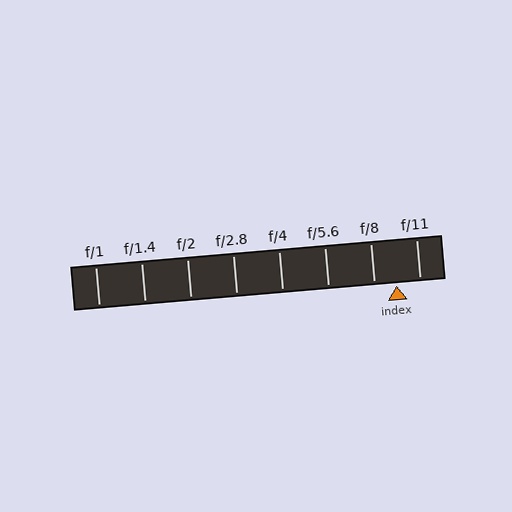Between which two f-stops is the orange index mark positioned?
The index mark is between f/8 and f/11.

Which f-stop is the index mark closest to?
The index mark is closest to f/8.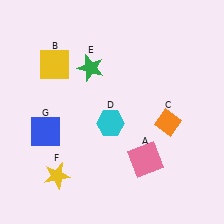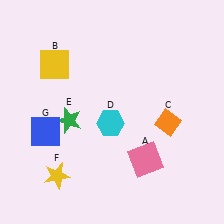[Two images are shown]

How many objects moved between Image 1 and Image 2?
1 object moved between the two images.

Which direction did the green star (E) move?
The green star (E) moved down.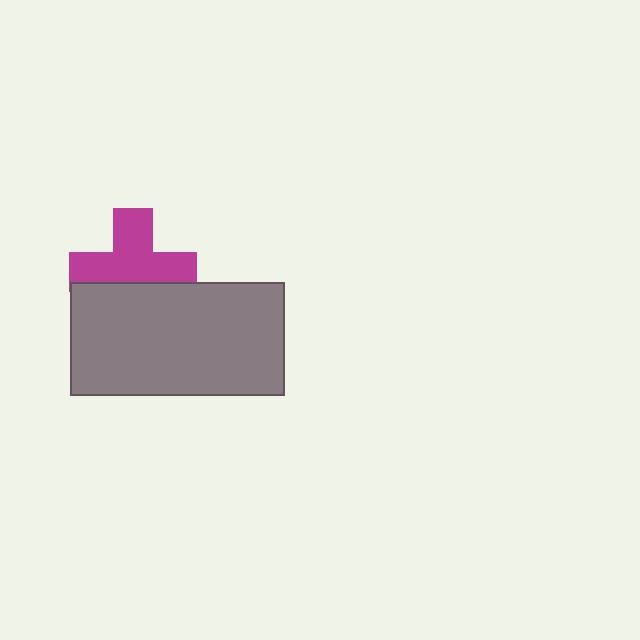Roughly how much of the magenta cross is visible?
About half of it is visible (roughly 65%).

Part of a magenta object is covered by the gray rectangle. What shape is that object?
It is a cross.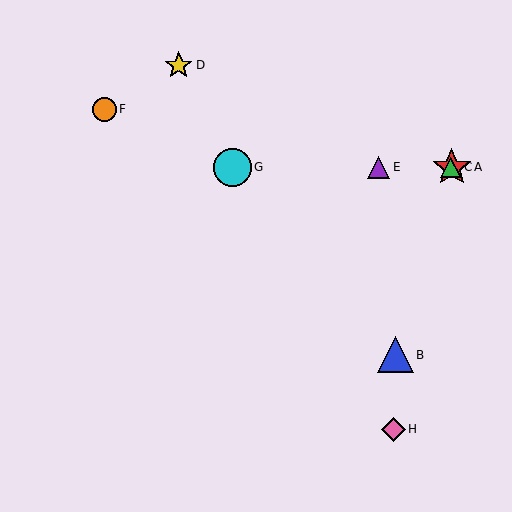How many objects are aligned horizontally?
4 objects (A, C, E, G) are aligned horizontally.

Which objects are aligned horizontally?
Objects A, C, E, G are aligned horizontally.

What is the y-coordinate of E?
Object E is at y≈167.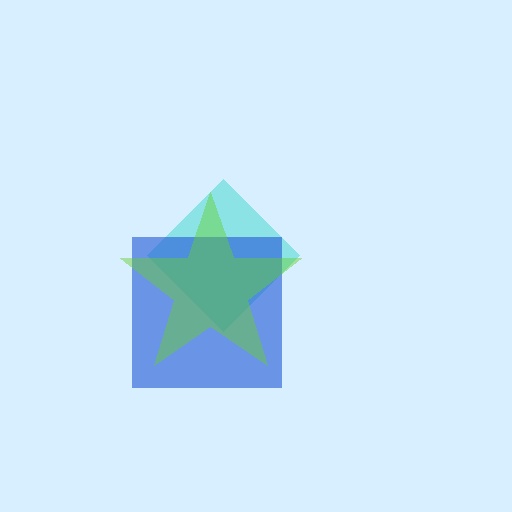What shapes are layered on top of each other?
The layered shapes are: a cyan diamond, a blue square, a lime star.